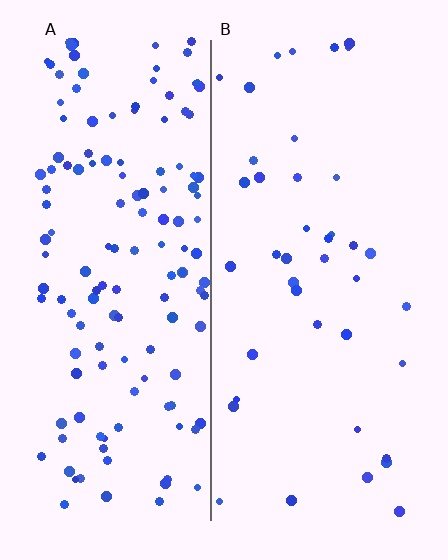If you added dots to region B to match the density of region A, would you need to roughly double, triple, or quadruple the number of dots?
Approximately triple.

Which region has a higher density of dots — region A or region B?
A (the left).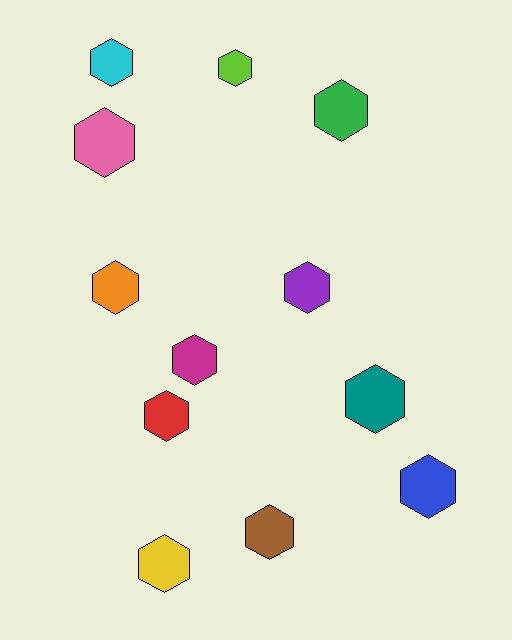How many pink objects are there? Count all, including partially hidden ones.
There is 1 pink object.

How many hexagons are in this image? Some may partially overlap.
There are 12 hexagons.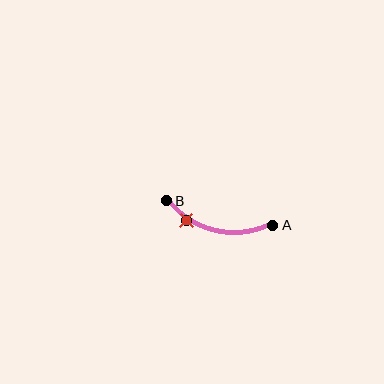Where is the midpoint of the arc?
The arc midpoint is the point on the curve farthest from the straight line joining A and B. It sits below that line.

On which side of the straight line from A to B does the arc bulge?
The arc bulges below the straight line connecting A and B.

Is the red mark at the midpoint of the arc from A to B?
No. The red mark lies on the arc but is closer to endpoint B. The arc midpoint would be at the point on the curve equidistant along the arc from both A and B.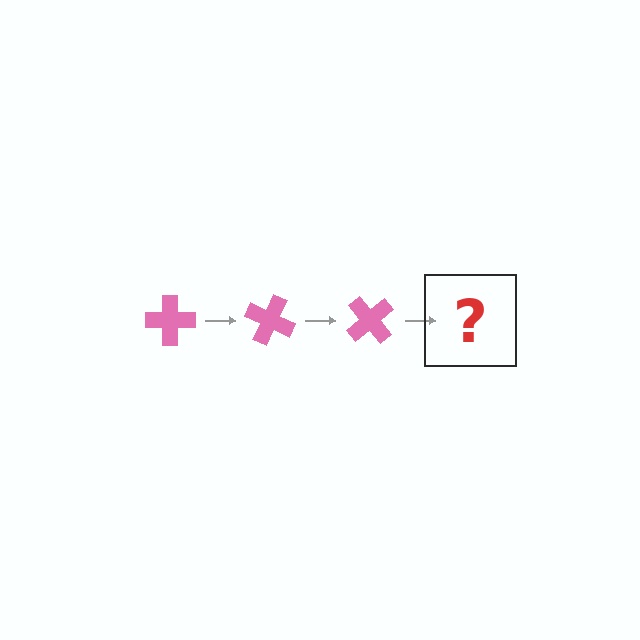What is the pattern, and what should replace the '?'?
The pattern is that the cross rotates 25 degrees each step. The '?' should be a pink cross rotated 75 degrees.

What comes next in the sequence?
The next element should be a pink cross rotated 75 degrees.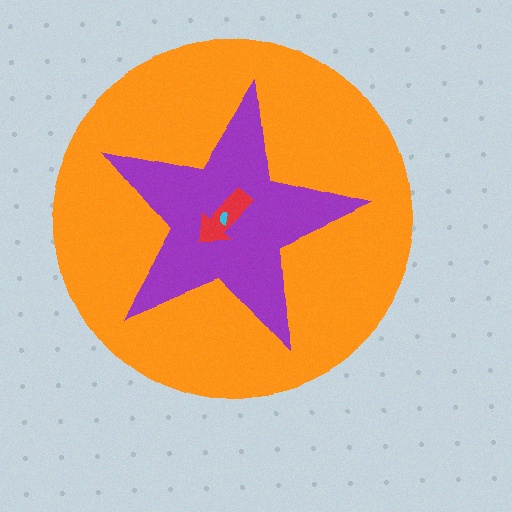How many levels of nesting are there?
4.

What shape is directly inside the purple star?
The red arrow.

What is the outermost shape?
The orange circle.